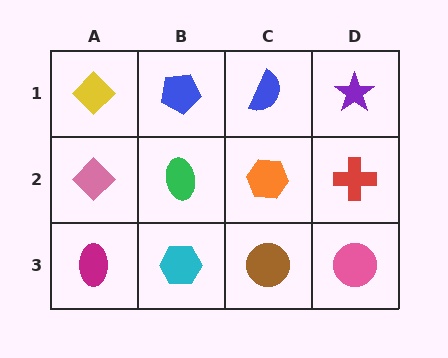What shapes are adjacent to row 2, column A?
A yellow diamond (row 1, column A), a magenta ellipse (row 3, column A), a green ellipse (row 2, column B).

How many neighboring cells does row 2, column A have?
3.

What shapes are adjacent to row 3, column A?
A pink diamond (row 2, column A), a cyan hexagon (row 3, column B).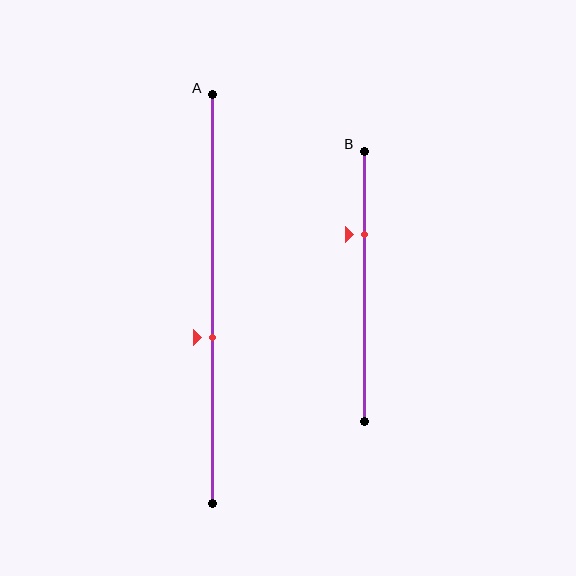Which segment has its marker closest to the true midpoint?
Segment A has its marker closest to the true midpoint.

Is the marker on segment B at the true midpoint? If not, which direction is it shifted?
No, the marker on segment B is shifted upward by about 19% of the segment length.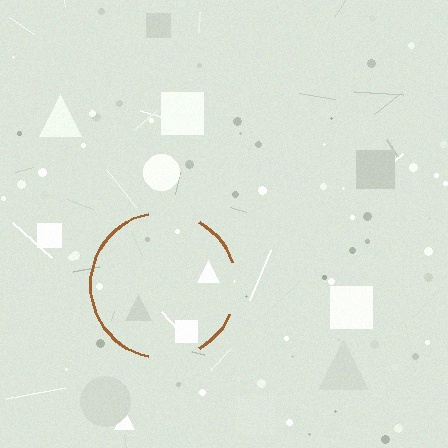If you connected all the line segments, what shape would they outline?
They would outline a circle.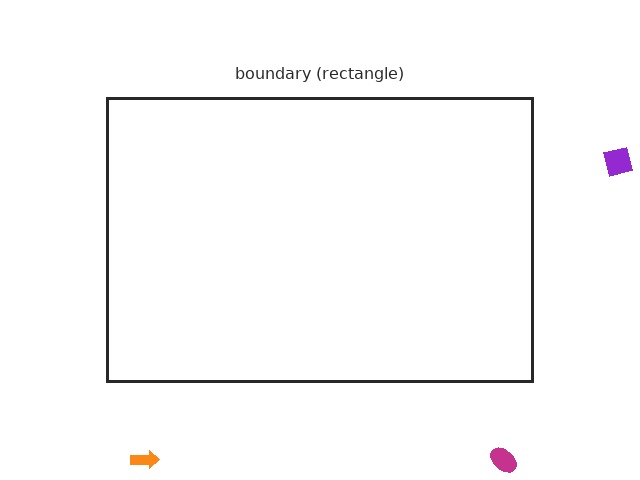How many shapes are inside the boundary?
0 inside, 3 outside.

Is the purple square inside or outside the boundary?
Outside.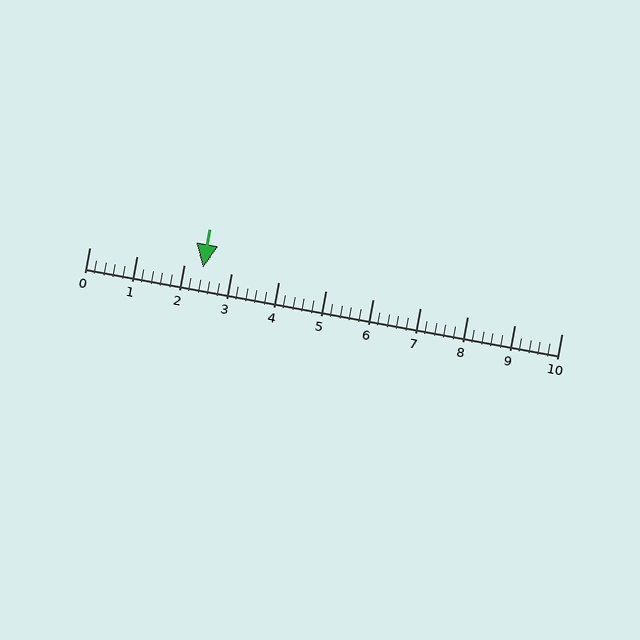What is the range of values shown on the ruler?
The ruler shows values from 0 to 10.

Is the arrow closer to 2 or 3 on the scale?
The arrow is closer to 2.